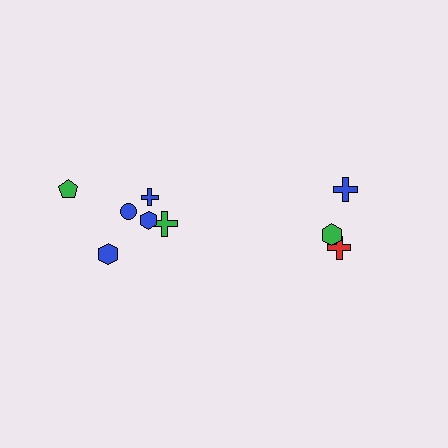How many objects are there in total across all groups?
There are 9 objects.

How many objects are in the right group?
There are 3 objects.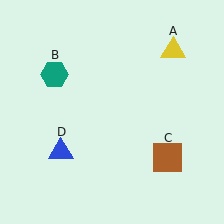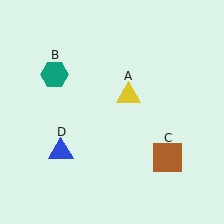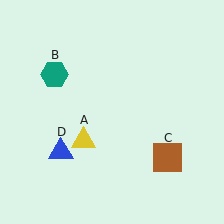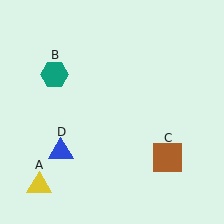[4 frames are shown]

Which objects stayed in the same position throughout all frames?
Teal hexagon (object B) and brown square (object C) and blue triangle (object D) remained stationary.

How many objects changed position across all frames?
1 object changed position: yellow triangle (object A).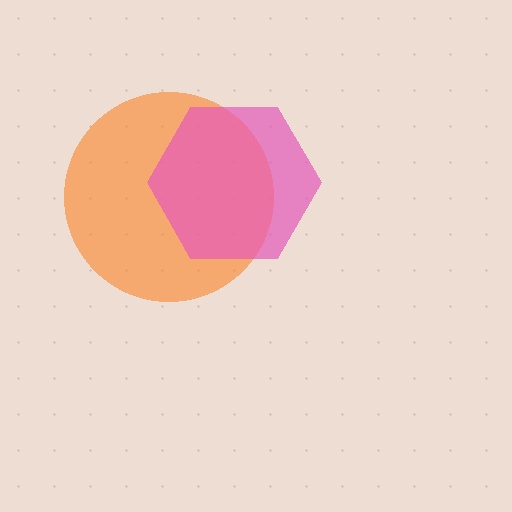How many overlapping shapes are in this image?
There are 2 overlapping shapes in the image.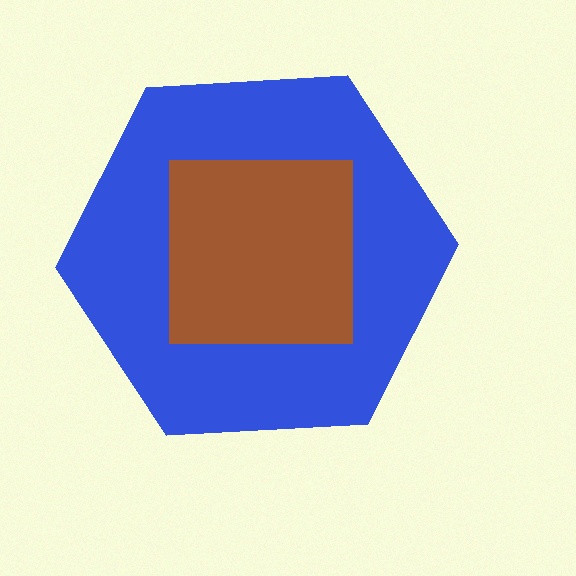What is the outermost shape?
The blue hexagon.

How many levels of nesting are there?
2.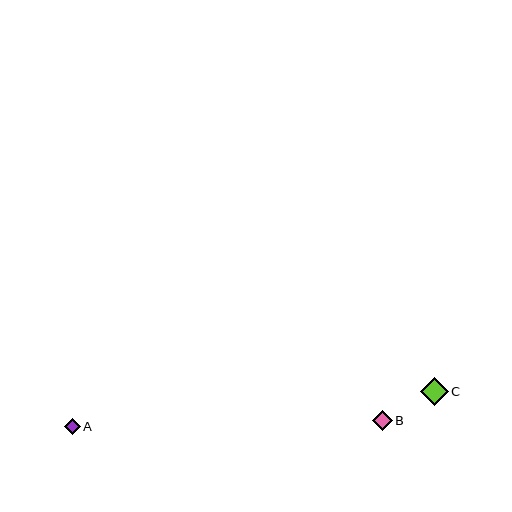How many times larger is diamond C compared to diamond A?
Diamond C is approximately 1.8 times the size of diamond A.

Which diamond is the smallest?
Diamond A is the smallest with a size of approximately 16 pixels.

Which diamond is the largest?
Diamond C is the largest with a size of approximately 28 pixels.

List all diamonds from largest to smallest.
From largest to smallest: C, B, A.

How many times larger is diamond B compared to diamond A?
Diamond B is approximately 1.3 times the size of diamond A.